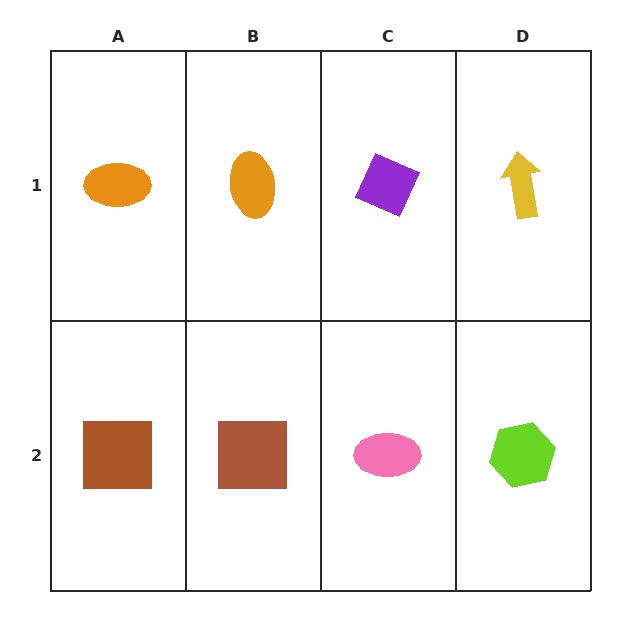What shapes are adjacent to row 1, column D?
A lime hexagon (row 2, column D), a purple diamond (row 1, column C).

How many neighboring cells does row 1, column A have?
2.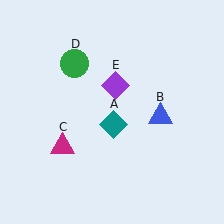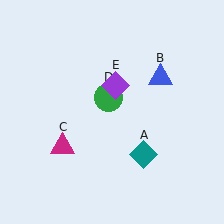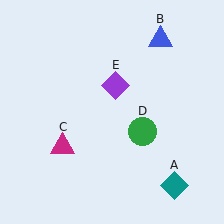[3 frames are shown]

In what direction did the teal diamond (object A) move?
The teal diamond (object A) moved down and to the right.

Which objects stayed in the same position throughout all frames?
Magenta triangle (object C) and purple diamond (object E) remained stationary.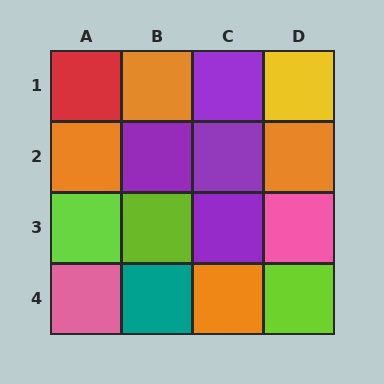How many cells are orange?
4 cells are orange.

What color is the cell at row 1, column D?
Yellow.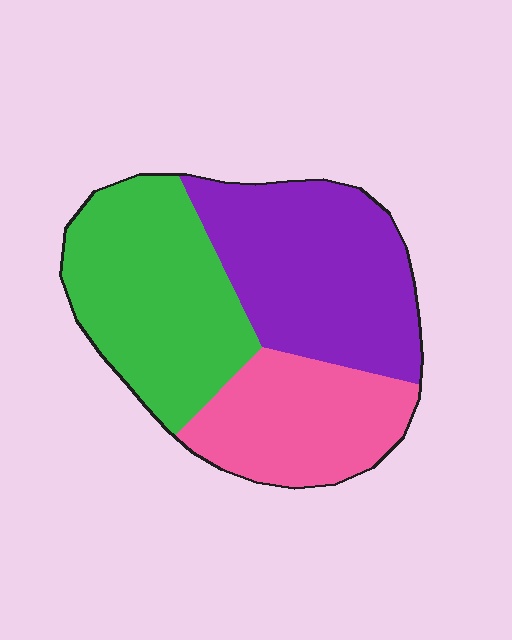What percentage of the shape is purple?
Purple takes up between a quarter and a half of the shape.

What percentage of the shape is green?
Green takes up about three eighths (3/8) of the shape.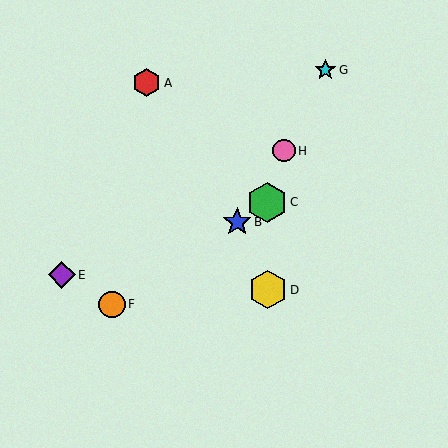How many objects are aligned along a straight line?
3 objects (B, C, F) are aligned along a straight line.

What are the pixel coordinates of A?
Object A is at (147, 83).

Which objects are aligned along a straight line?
Objects B, C, F are aligned along a straight line.